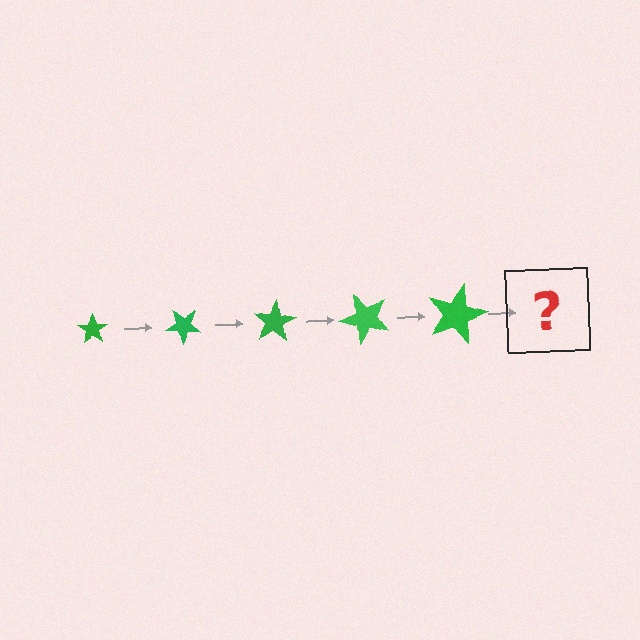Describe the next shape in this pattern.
It should be a star, larger than the previous one and rotated 200 degrees from the start.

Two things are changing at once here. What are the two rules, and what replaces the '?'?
The two rules are that the star grows larger each step and it rotates 40 degrees each step. The '?' should be a star, larger than the previous one and rotated 200 degrees from the start.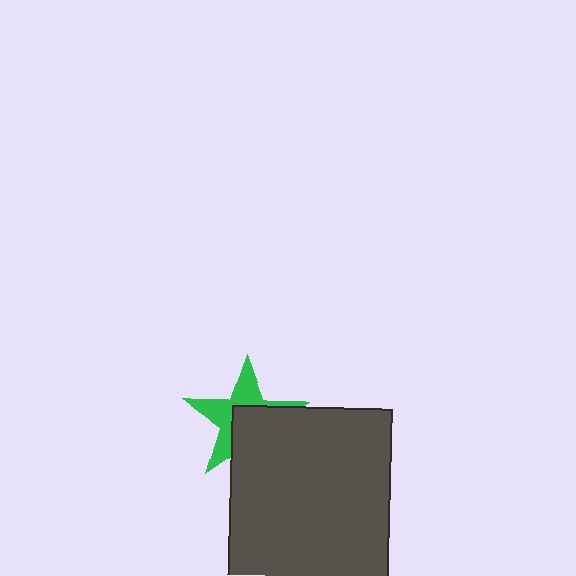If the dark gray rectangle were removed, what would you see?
You would see the complete green star.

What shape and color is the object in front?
The object in front is a dark gray rectangle.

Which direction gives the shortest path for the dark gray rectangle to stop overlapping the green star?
Moving toward the lower-right gives the shortest separation.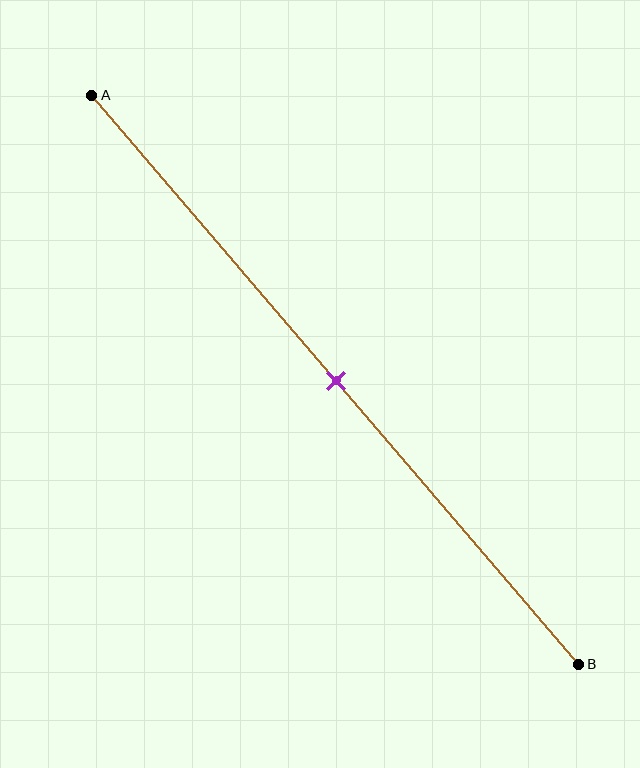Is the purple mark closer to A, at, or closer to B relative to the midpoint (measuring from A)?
The purple mark is approximately at the midpoint of segment AB.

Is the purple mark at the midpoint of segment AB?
Yes, the mark is approximately at the midpoint.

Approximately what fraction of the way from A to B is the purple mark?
The purple mark is approximately 50% of the way from A to B.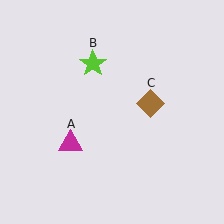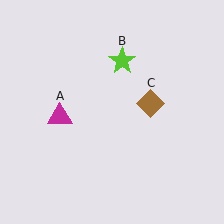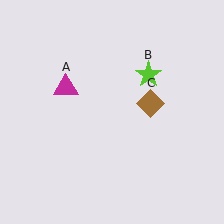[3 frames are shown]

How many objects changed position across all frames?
2 objects changed position: magenta triangle (object A), lime star (object B).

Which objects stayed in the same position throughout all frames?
Brown diamond (object C) remained stationary.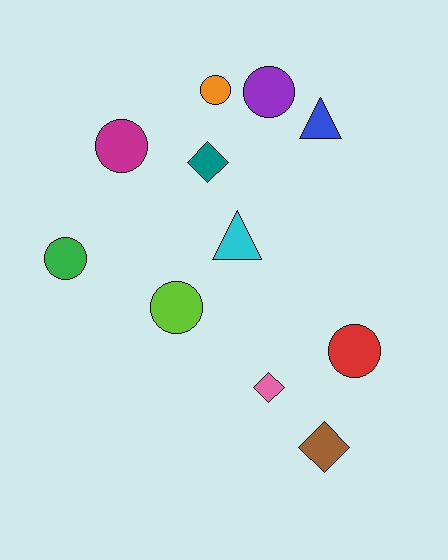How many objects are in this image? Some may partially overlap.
There are 11 objects.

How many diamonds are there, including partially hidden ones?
There are 3 diamonds.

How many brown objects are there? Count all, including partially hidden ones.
There is 1 brown object.